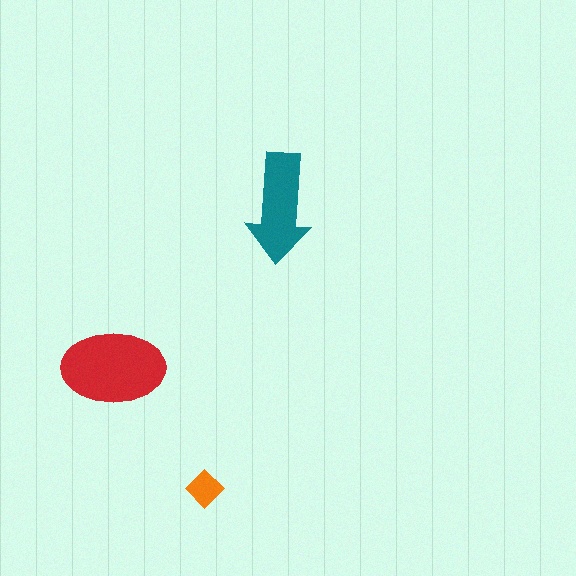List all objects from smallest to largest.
The orange diamond, the teal arrow, the red ellipse.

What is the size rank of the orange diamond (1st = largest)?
3rd.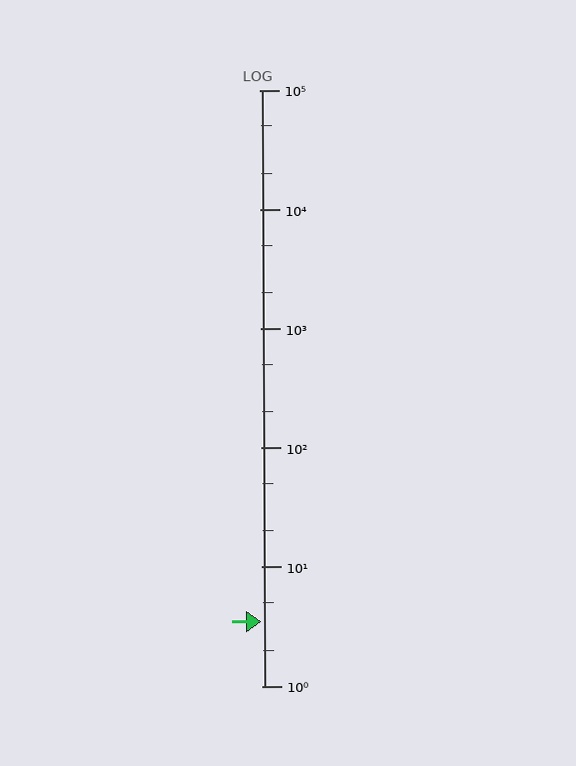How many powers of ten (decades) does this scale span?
The scale spans 5 decades, from 1 to 100000.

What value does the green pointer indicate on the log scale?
The pointer indicates approximately 3.5.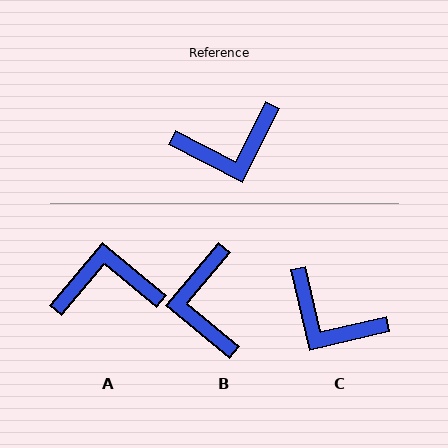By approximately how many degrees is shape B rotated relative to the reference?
Approximately 103 degrees clockwise.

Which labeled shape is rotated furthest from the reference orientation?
A, about 167 degrees away.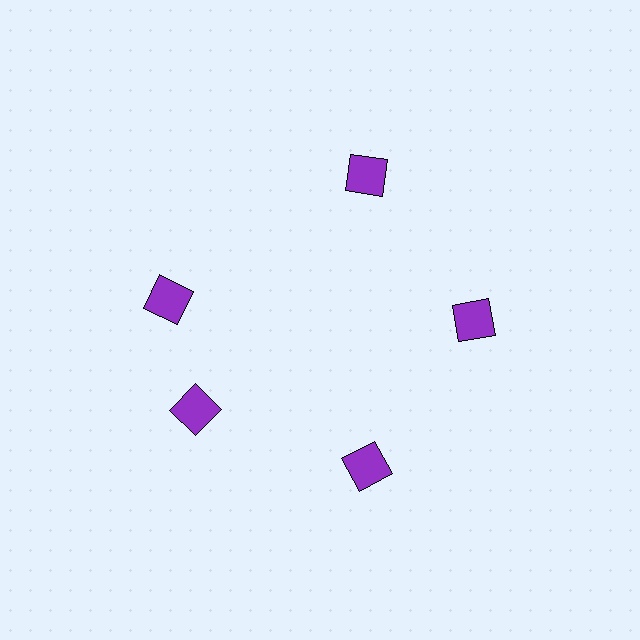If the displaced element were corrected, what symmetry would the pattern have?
It would have 5-fold rotational symmetry — the pattern would map onto itself every 72 degrees.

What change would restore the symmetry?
The symmetry would be restored by rotating it back into even spacing with its neighbors so that all 5 squares sit at equal angles and equal distance from the center.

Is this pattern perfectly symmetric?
No. The 5 purple squares are arranged in a ring, but one element near the 10 o'clock position is rotated out of alignment along the ring, breaking the 5-fold rotational symmetry.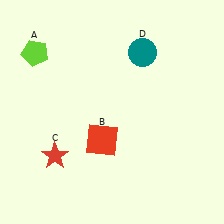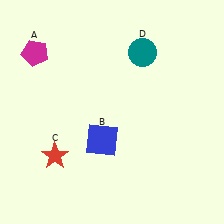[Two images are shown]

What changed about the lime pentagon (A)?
In Image 1, A is lime. In Image 2, it changed to magenta.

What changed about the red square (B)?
In Image 1, B is red. In Image 2, it changed to blue.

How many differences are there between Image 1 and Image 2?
There are 2 differences between the two images.